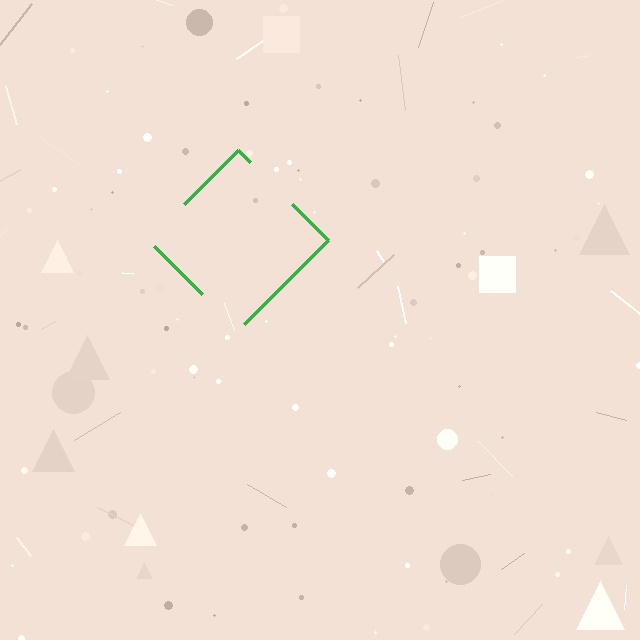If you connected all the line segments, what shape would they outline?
They would outline a diamond.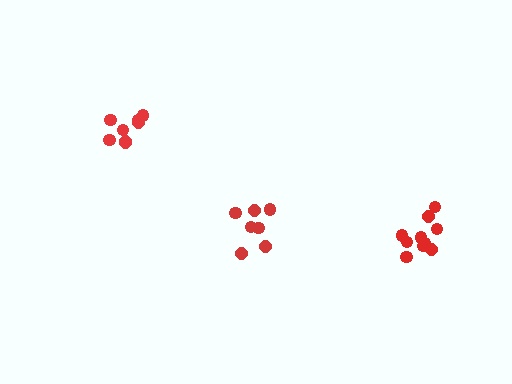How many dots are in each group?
Group 1: 8 dots, Group 2: 8 dots, Group 3: 10 dots (26 total).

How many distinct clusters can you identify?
There are 3 distinct clusters.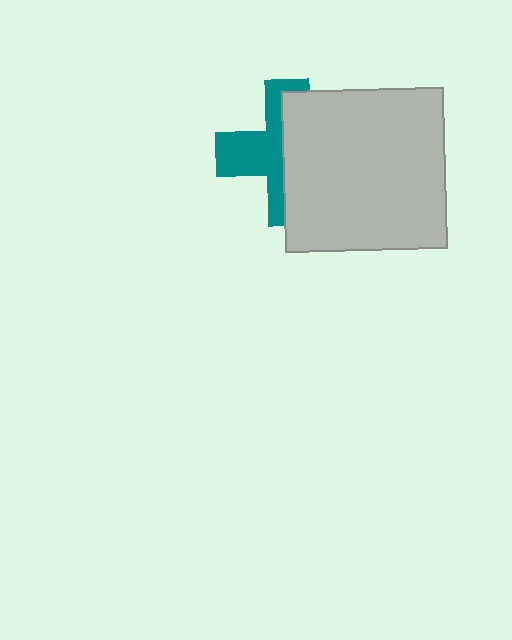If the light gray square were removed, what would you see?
You would see the complete teal cross.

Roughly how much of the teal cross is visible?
About half of it is visible (roughly 45%).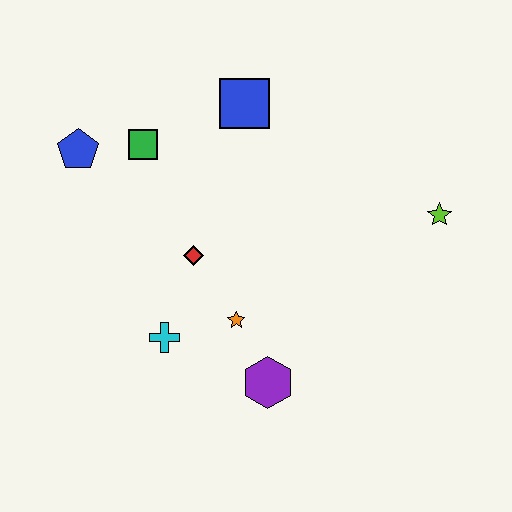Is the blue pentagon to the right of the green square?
No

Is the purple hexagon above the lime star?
No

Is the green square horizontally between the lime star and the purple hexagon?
No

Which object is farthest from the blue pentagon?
The lime star is farthest from the blue pentagon.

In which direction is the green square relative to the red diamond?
The green square is above the red diamond.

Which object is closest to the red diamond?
The orange star is closest to the red diamond.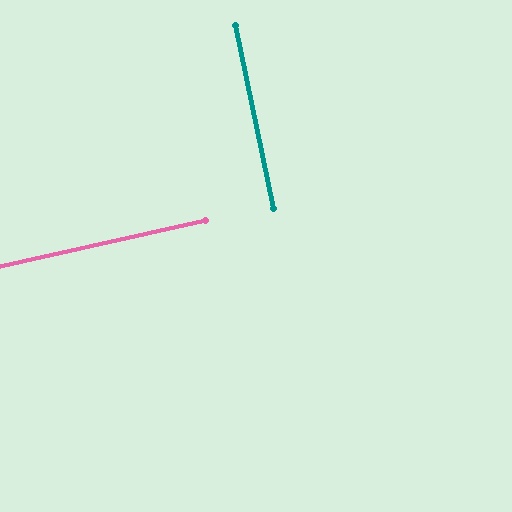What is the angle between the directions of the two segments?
Approximately 89 degrees.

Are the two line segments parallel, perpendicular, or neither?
Perpendicular — they meet at approximately 89°.